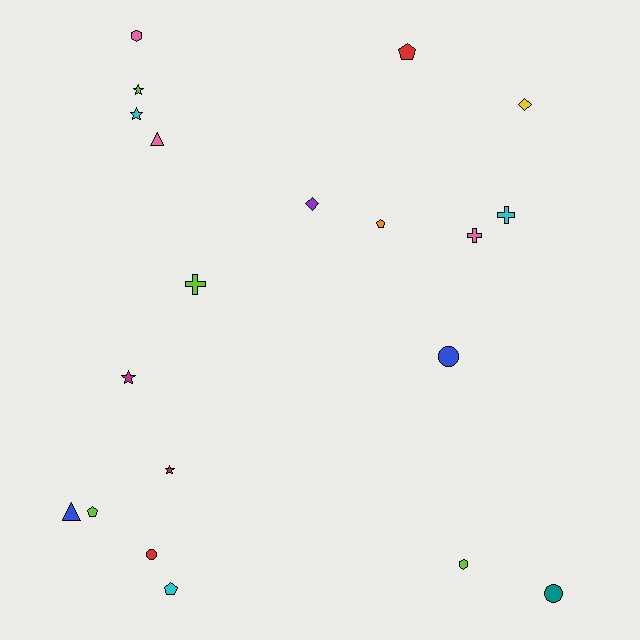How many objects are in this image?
There are 20 objects.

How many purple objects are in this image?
There is 1 purple object.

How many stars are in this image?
There are 4 stars.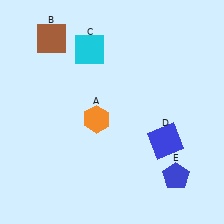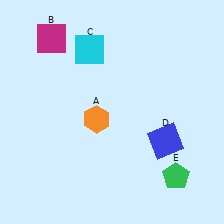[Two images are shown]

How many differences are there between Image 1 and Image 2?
There are 2 differences between the two images.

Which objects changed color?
B changed from brown to magenta. E changed from blue to green.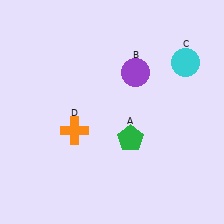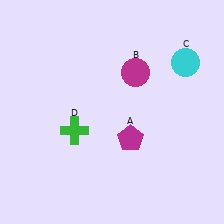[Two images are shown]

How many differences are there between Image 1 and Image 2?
There are 3 differences between the two images.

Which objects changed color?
A changed from green to magenta. B changed from purple to magenta. D changed from orange to green.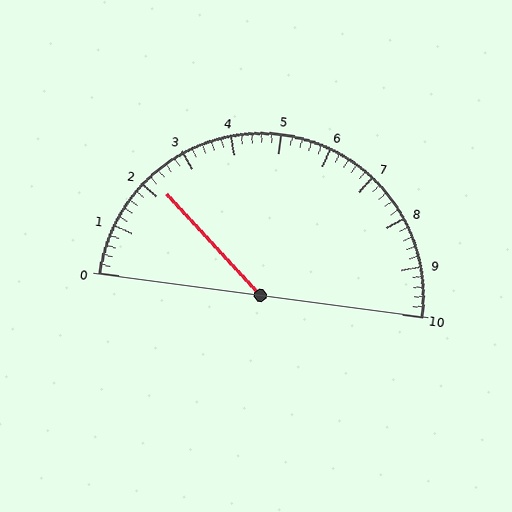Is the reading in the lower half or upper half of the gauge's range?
The reading is in the lower half of the range (0 to 10).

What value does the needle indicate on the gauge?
The needle indicates approximately 2.2.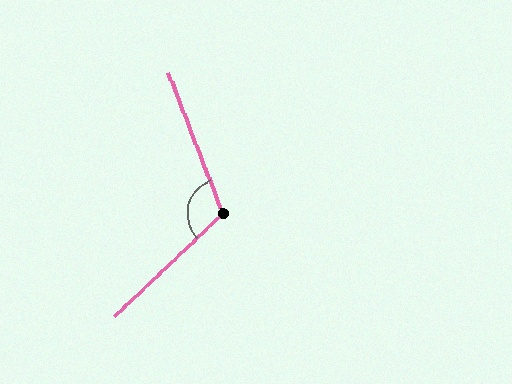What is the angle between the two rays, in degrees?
Approximately 112 degrees.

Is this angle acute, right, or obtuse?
It is obtuse.